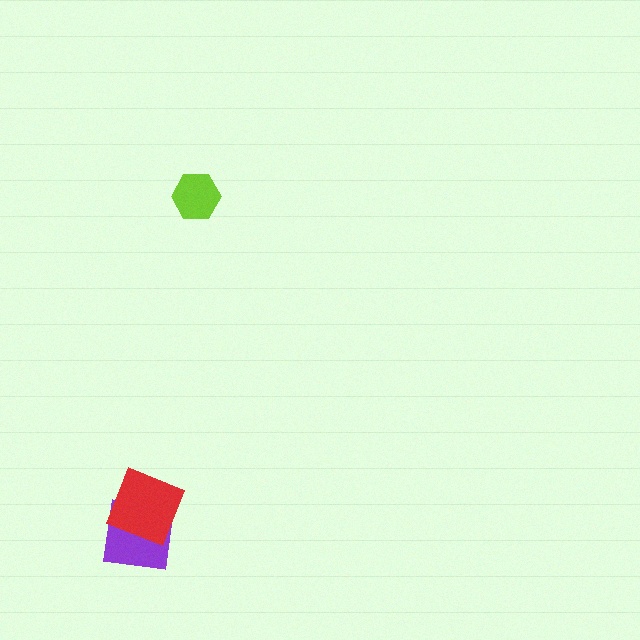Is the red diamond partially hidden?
No, no other shape covers it.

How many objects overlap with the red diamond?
1 object overlaps with the red diamond.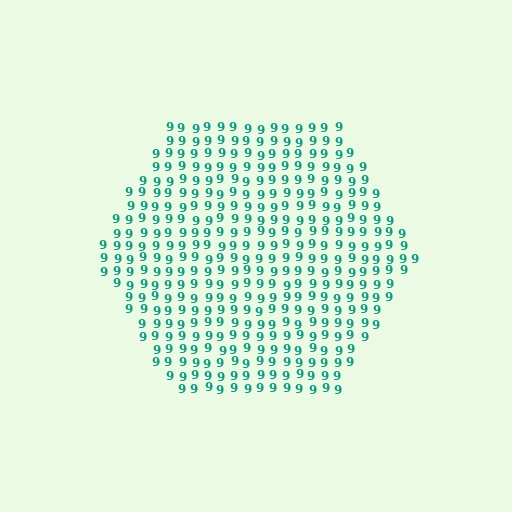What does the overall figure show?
The overall figure shows a hexagon.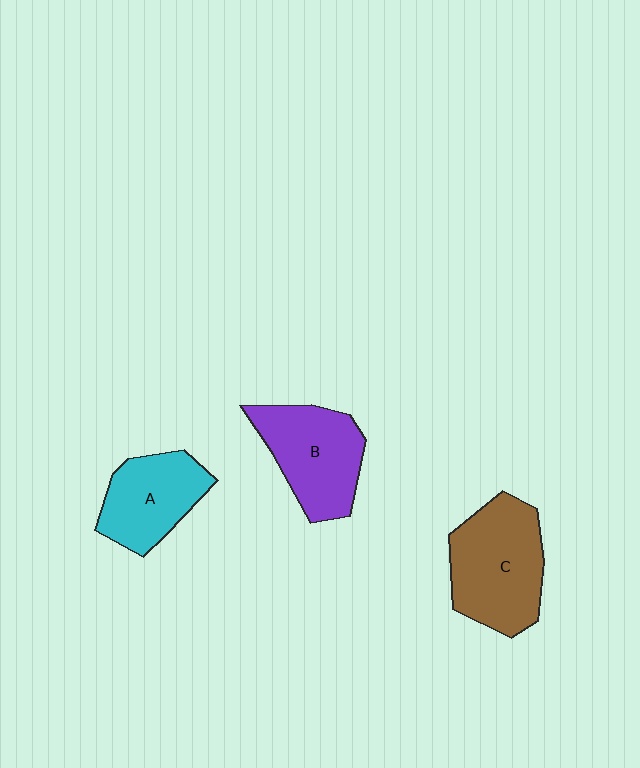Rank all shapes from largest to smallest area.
From largest to smallest: C (brown), B (purple), A (cyan).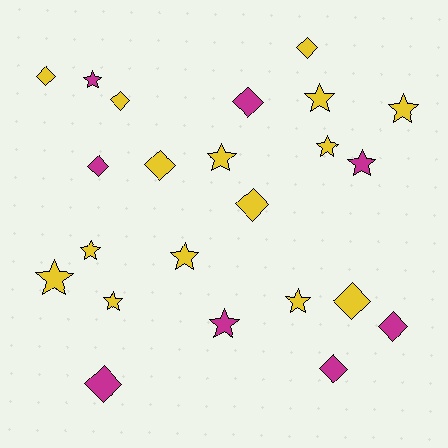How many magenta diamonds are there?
There are 5 magenta diamonds.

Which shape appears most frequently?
Star, with 12 objects.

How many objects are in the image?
There are 23 objects.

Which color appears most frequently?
Yellow, with 15 objects.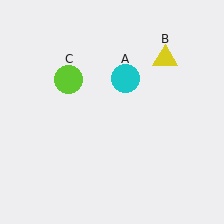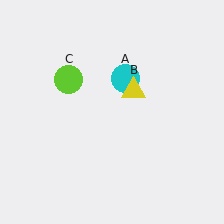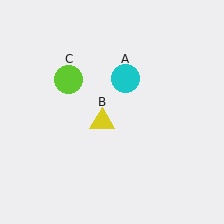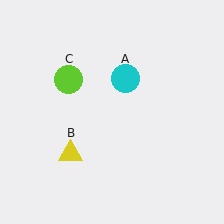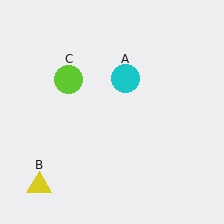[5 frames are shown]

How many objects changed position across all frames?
1 object changed position: yellow triangle (object B).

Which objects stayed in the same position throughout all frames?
Cyan circle (object A) and lime circle (object C) remained stationary.